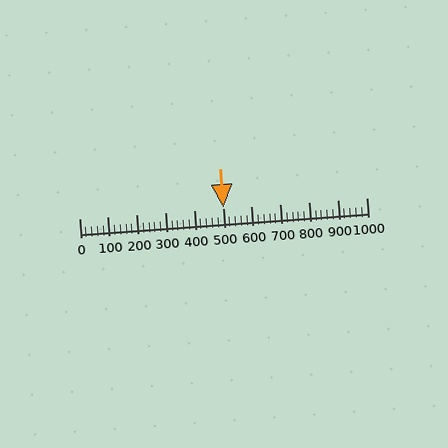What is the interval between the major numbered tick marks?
The major tick marks are spaced 100 units apart.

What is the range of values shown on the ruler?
The ruler shows values from 0 to 1000.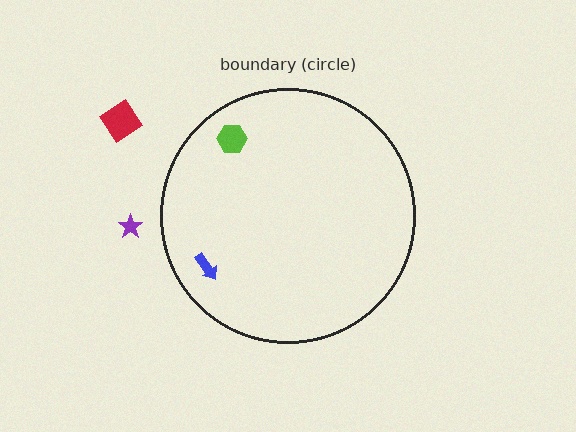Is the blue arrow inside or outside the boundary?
Inside.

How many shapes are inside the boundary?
2 inside, 2 outside.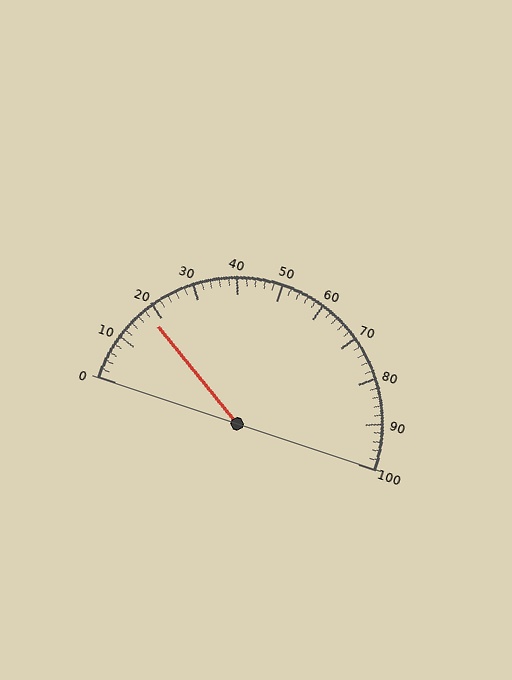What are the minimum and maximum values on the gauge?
The gauge ranges from 0 to 100.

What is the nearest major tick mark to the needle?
The nearest major tick mark is 20.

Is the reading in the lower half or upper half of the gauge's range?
The reading is in the lower half of the range (0 to 100).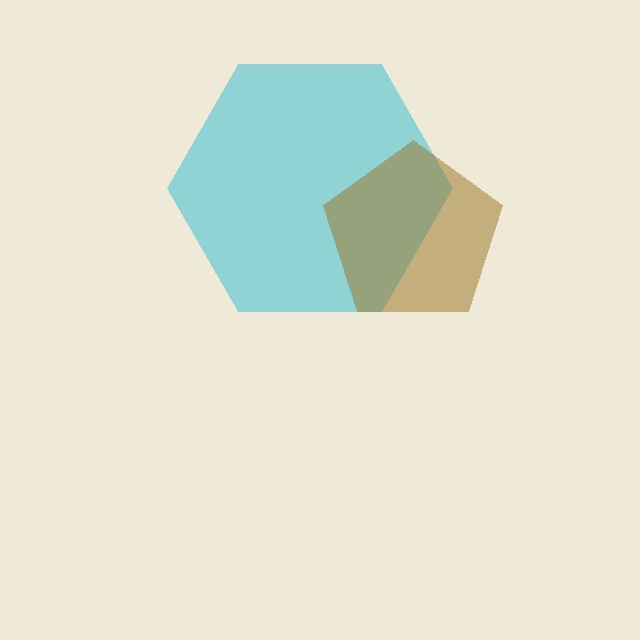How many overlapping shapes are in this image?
There are 2 overlapping shapes in the image.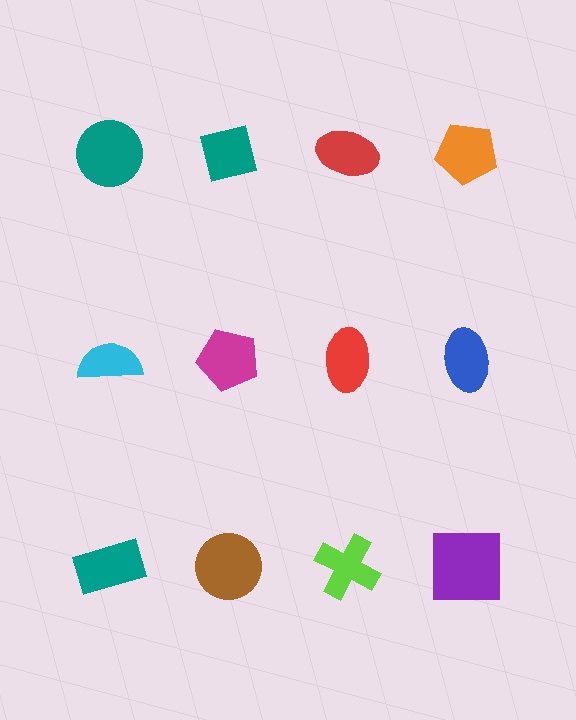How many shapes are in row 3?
4 shapes.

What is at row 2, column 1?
A cyan semicircle.